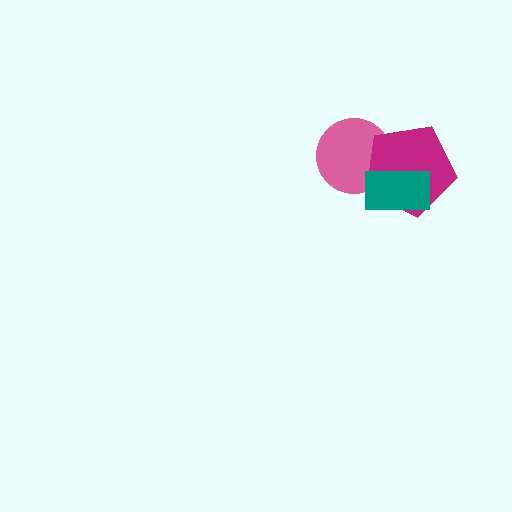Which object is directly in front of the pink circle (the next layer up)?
The magenta pentagon is directly in front of the pink circle.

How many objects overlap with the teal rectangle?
2 objects overlap with the teal rectangle.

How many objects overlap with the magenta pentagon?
2 objects overlap with the magenta pentagon.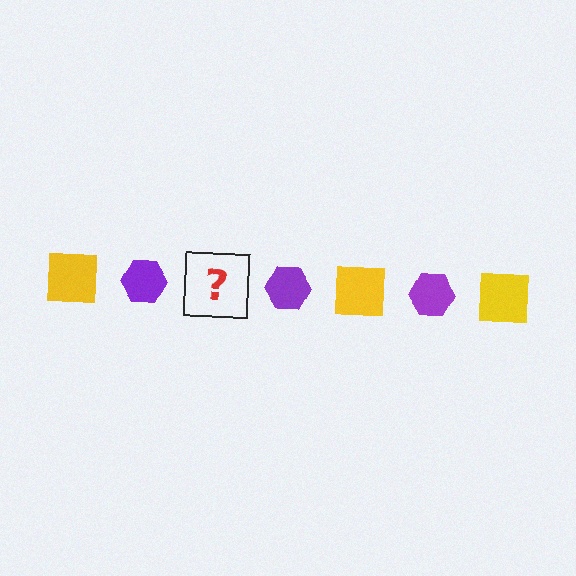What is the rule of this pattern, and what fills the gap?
The rule is that the pattern alternates between yellow square and purple hexagon. The gap should be filled with a yellow square.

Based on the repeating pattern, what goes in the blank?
The blank should be a yellow square.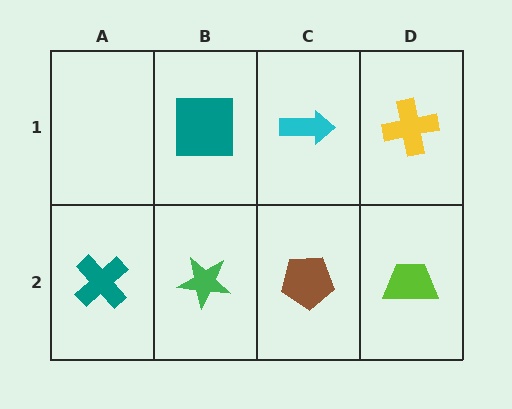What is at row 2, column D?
A lime trapezoid.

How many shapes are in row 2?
4 shapes.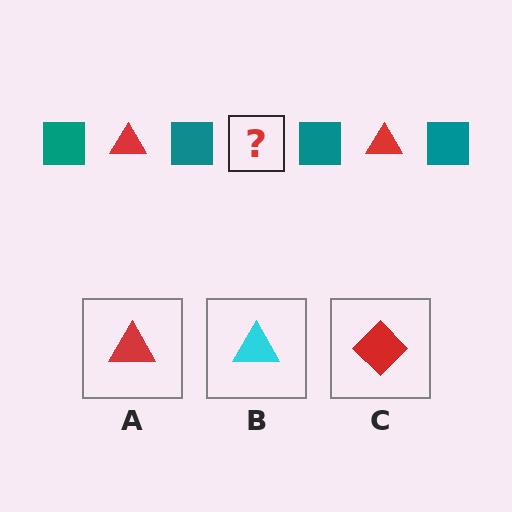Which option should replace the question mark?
Option A.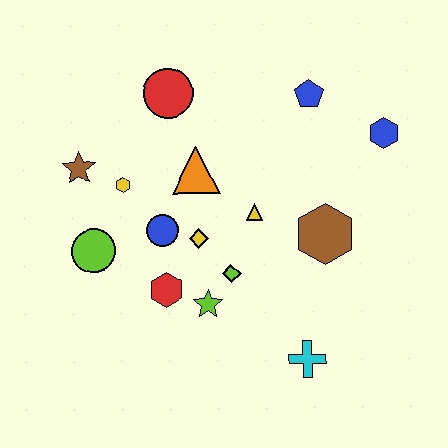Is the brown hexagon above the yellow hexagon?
No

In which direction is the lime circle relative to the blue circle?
The lime circle is to the left of the blue circle.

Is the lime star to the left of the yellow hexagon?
No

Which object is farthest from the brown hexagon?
The brown star is farthest from the brown hexagon.